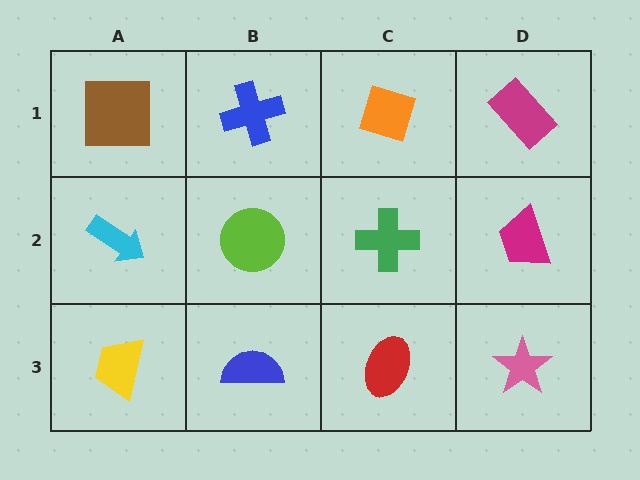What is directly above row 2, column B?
A blue cross.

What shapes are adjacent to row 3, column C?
A green cross (row 2, column C), a blue semicircle (row 3, column B), a pink star (row 3, column D).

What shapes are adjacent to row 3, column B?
A lime circle (row 2, column B), a yellow trapezoid (row 3, column A), a red ellipse (row 3, column C).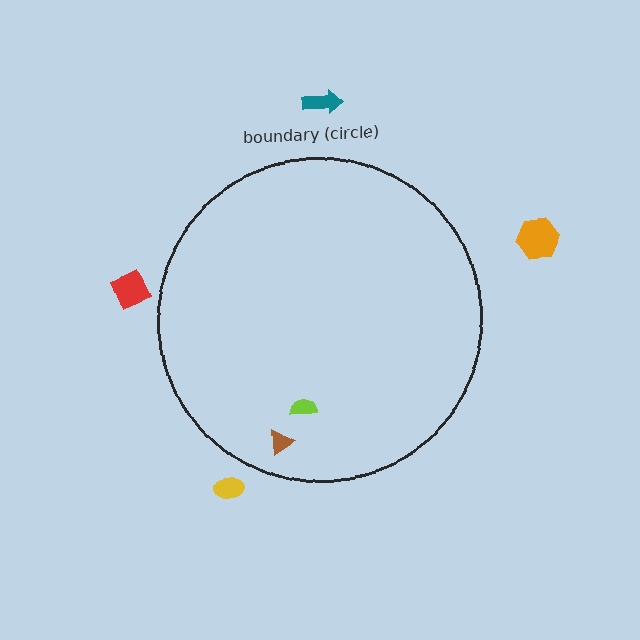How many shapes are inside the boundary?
2 inside, 4 outside.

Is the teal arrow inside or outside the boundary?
Outside.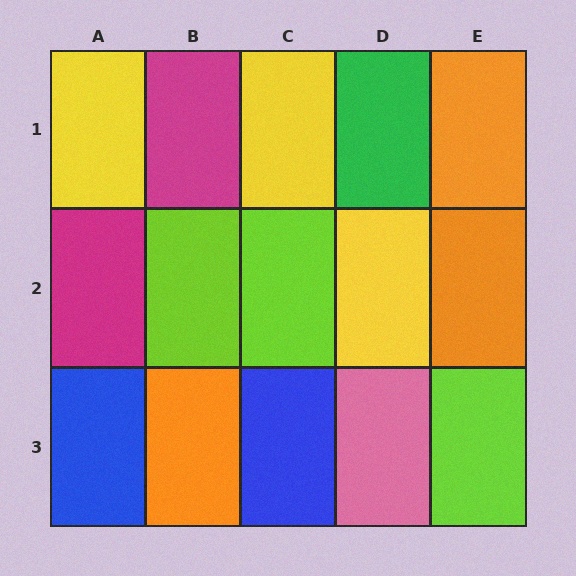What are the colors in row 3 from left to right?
Blue, orange, blue, pink, lime.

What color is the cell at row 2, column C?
Lime.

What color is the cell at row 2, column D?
Yellow.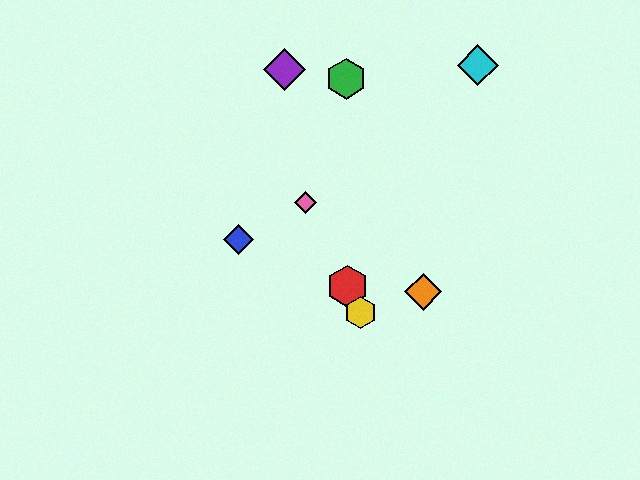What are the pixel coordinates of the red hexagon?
The red hexagon is at (347, 286).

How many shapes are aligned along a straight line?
3 shapes (the red hexagon, the yellow hexagon, the pink diamond) are aligned along a straight line.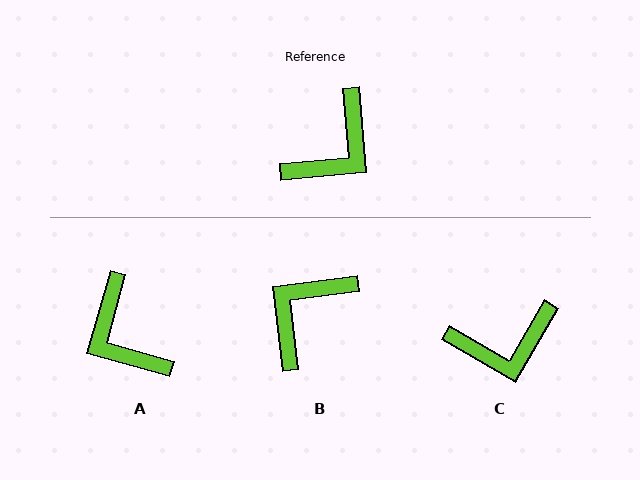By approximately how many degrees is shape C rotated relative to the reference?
Approximately 35 degrees clockwise.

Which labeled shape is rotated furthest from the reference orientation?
B, about 178 degrees away.